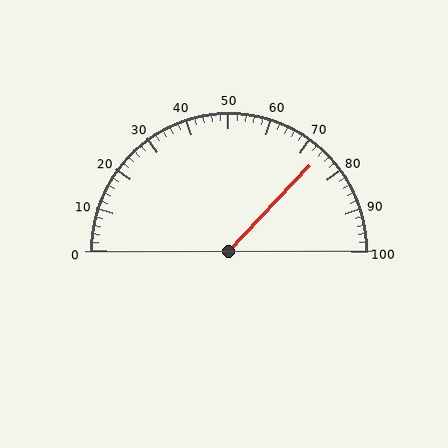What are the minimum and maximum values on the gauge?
The gauge ranges from 0 to 100.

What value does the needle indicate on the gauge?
The needle indicates approximately 74.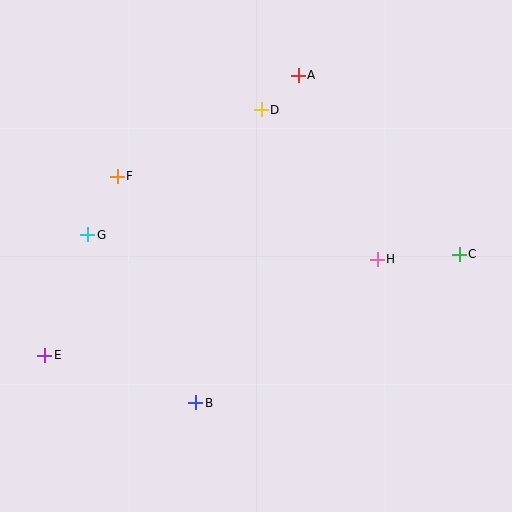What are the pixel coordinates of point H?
Point H is at (377, 259).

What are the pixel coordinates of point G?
Point G is at (88, 235).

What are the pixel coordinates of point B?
Point B is at (196, 403).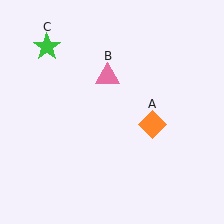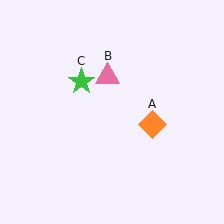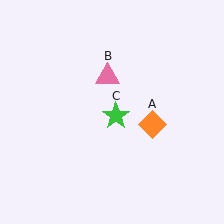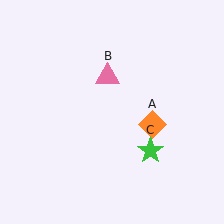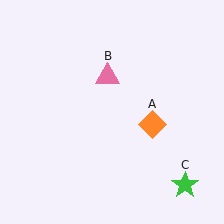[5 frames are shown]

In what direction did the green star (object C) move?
The green star (object C) moved down and to the right.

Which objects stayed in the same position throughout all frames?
Orange diamond (object A) and pink triangle (object B) remained stationary.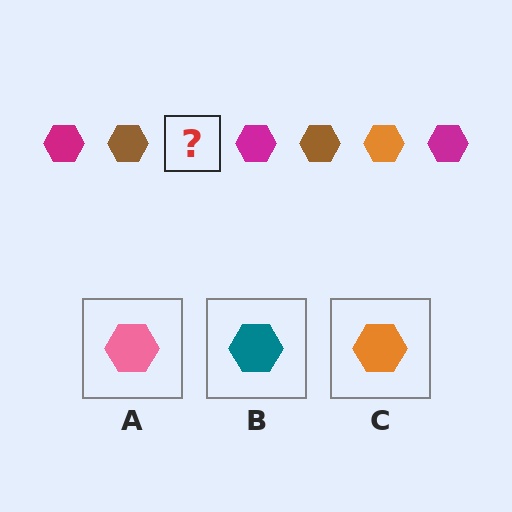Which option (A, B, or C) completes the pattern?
C.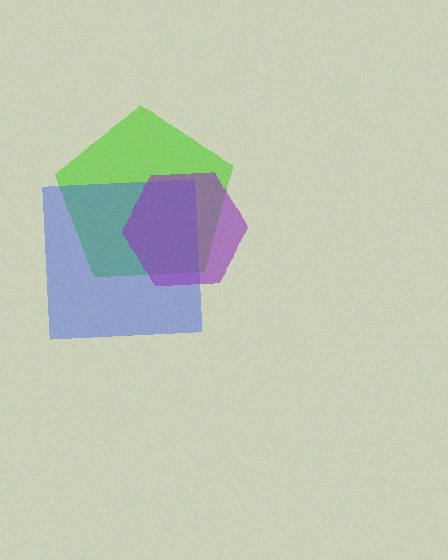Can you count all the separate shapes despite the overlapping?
Yes, there are 3 separate shapes.